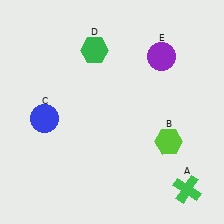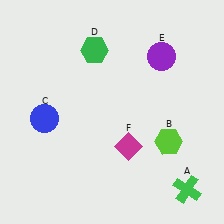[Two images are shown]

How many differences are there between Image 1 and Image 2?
There is 1 difference between the two images.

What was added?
A magenta diamond (F) was added in Image 2.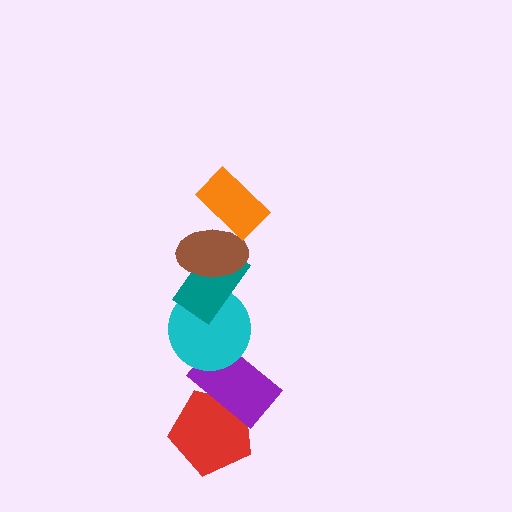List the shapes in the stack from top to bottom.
From top to bottom: the orange rectangle, the brown ellipse, the teal rectangle, the cyan circle, the purple rectangle, the red pentagon.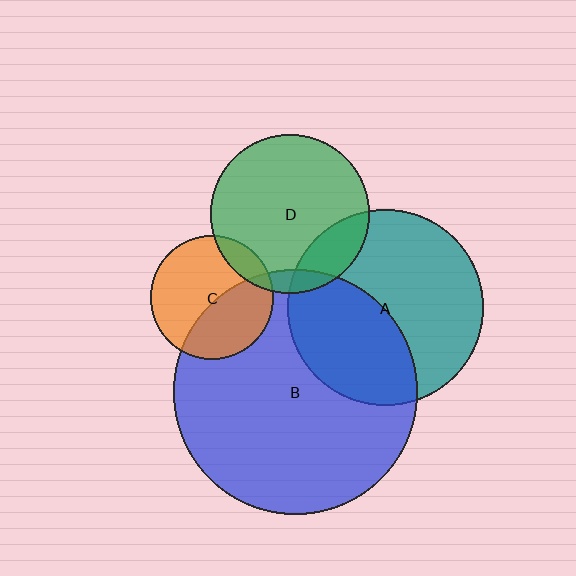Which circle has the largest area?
Circle B (blue).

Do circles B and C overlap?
Yes.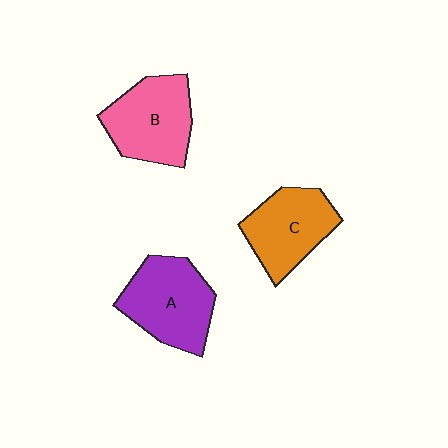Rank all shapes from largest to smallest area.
From largest to smallest: A (purple), B (pink), C (orange).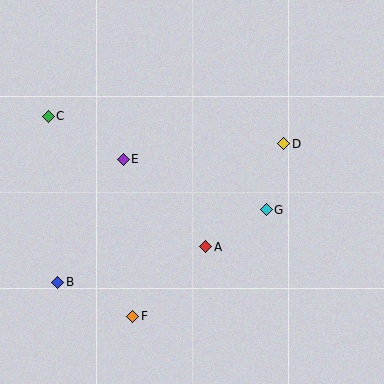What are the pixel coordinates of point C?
Point C is at (48, 116).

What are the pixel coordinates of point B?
Point B is at (58, 282).